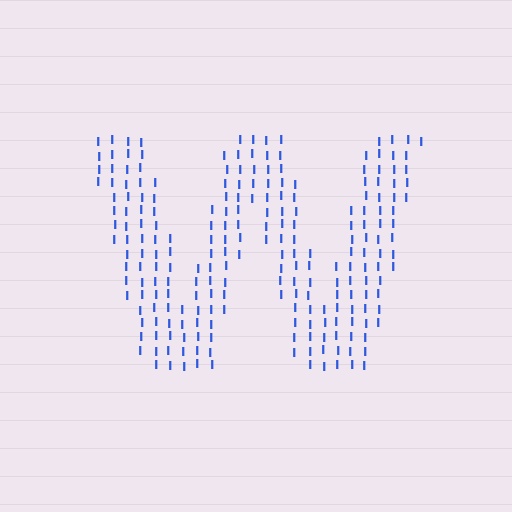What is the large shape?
The large shape is the letter W.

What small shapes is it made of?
It is made of small letter I's.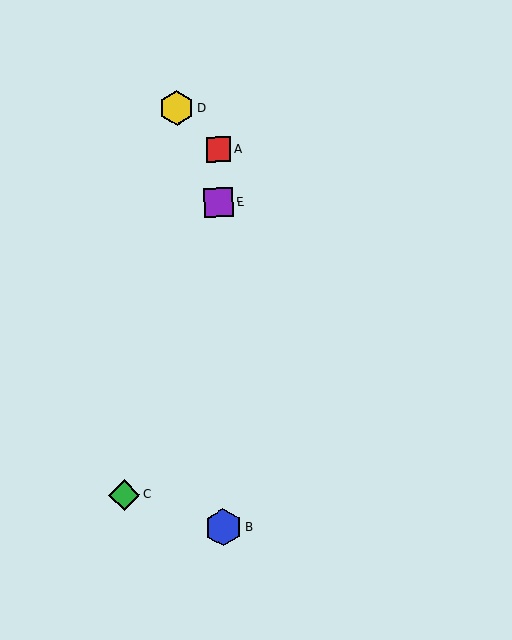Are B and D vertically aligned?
No, B is at x≈223 and D is at x≈177.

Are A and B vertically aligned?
Yes, both are at x≈218.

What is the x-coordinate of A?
Object A is at x≈218.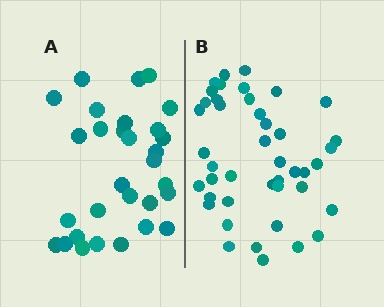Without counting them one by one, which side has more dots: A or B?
Region B (the right region) has more dots.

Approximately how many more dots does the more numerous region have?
Region B has approximately 15 more dots than region A.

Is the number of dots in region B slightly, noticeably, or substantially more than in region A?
Region B has noticeably more, but not dramatically so. The ratio is roughly 1.4 to 1.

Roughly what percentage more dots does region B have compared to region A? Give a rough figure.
About 45% more.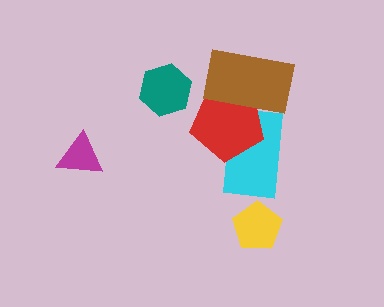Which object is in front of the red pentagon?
The brown rectangle is in front of the red pentagon.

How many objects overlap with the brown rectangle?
2 objects overlap with the brown rectangle.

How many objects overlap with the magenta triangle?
0 objects overlap with the magenta triangle.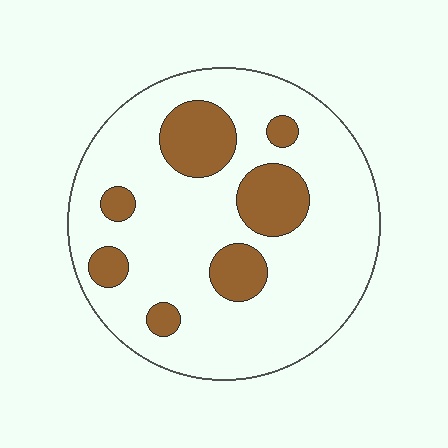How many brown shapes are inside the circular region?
7.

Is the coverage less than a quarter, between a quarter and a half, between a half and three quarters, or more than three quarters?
Less than a quarter.